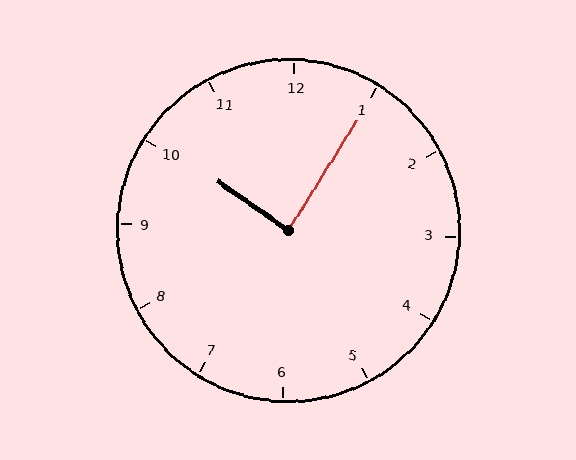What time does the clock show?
10:05.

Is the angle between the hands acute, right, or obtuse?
It is right.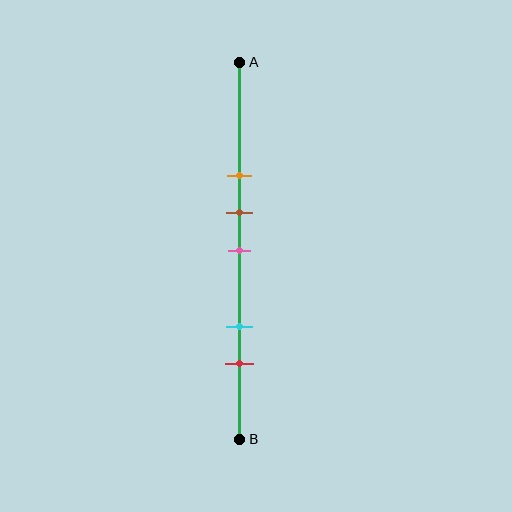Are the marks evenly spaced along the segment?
No, the marks are not evenly spaced.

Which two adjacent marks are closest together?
The brown and pink marks are the closest adjacent pair.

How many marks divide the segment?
There are 5 marks dividing the segment.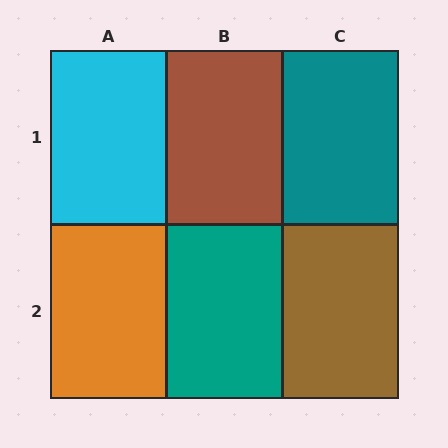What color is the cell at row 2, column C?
Brown.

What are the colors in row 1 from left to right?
Cyan, brown, teal.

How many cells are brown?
2 cells are brown.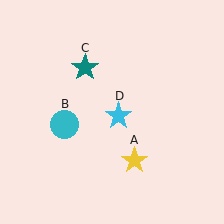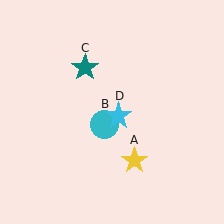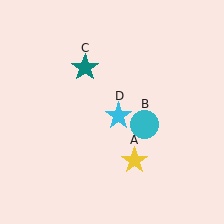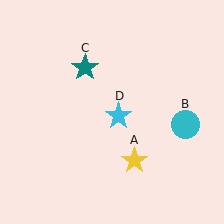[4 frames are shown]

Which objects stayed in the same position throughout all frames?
Yellow star (object A) and teal star (object C) and cyan star (object D) remained stationary.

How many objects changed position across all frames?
1 object changed position: cyan circle (object B).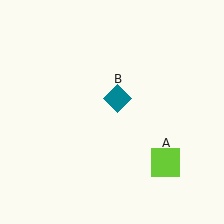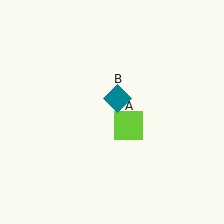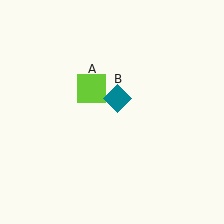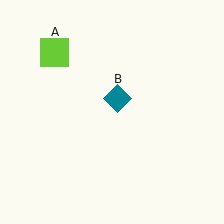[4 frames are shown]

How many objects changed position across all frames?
1 object changed position: lime square (object A).